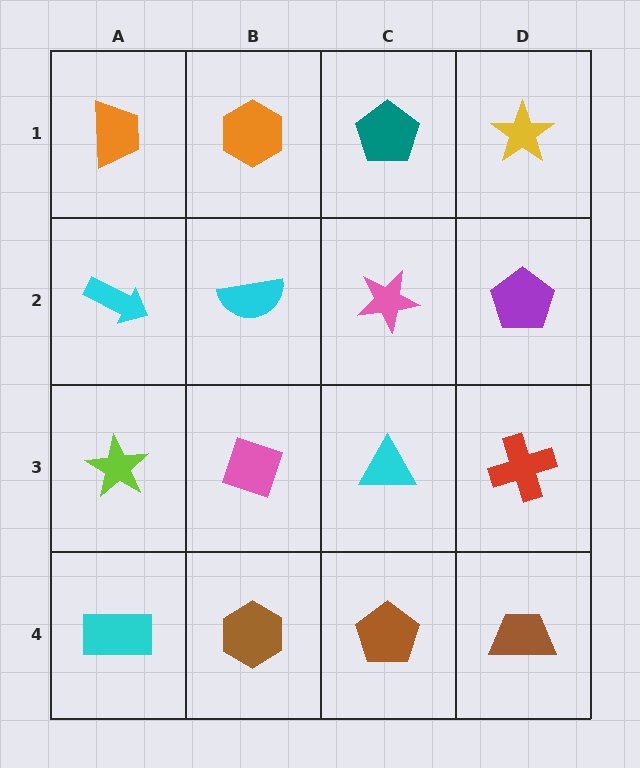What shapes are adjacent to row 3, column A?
A cyan arrow (row 2, column A), a cyan rectangle (row 4, column A), a pink diamond (row 3, column B).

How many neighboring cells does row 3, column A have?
3.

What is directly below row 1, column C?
A pink star.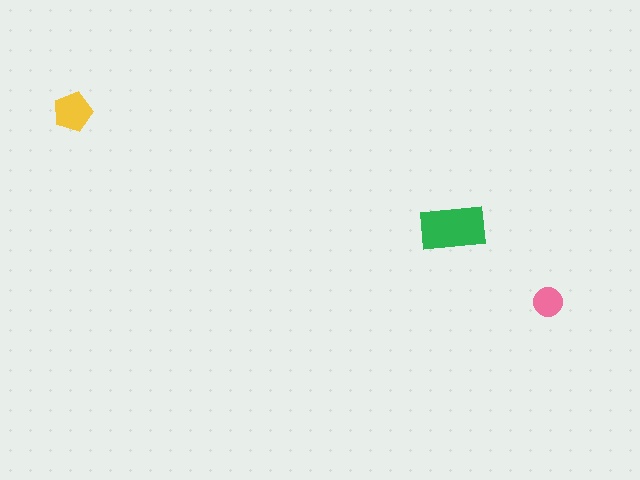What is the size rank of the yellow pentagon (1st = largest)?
2nd.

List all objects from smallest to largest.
The pink circle, the yellow pentagon, the green rectangle.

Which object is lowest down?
The pink circle is bottommost.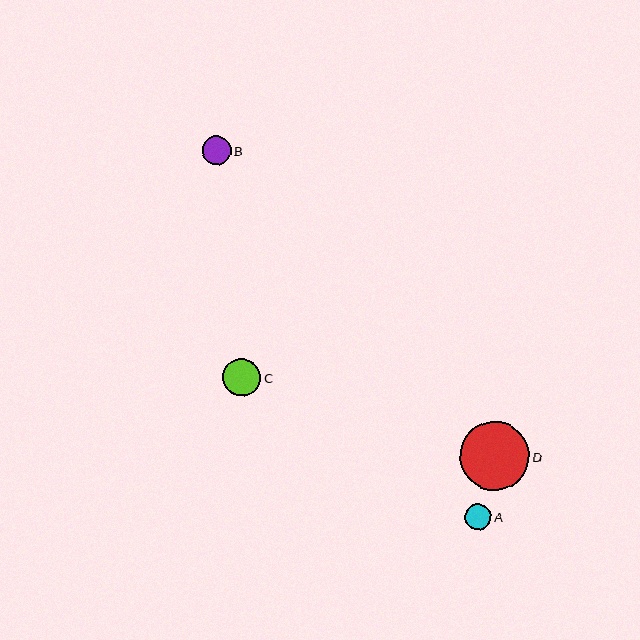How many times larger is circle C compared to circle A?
Circle C is approximately 1.4 times the size of circle A.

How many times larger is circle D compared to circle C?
Circle D is approximately 1.8 times the size of circle C.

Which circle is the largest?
Circle D is the largest with a size of approximately 69 pixels.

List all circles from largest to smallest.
From largest to smallest: D, C, B, A.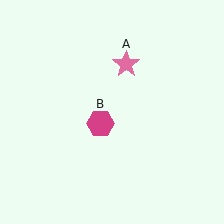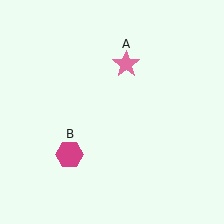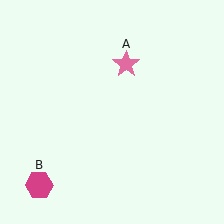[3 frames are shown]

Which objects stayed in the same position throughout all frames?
Pink star (object A) remained stationary.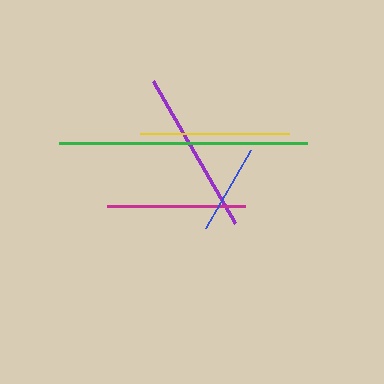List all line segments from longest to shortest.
From longest to shortest: green, purple, yellow, magenta, blue.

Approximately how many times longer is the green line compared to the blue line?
The green line is approximately 2.8 times the length of the blue line.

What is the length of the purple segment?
The purple segment is approximately 164 pixels long.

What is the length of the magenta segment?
The magenta segment is approximately 139 pixels long.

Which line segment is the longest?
The green line is the longest at approximately 249 pixels.